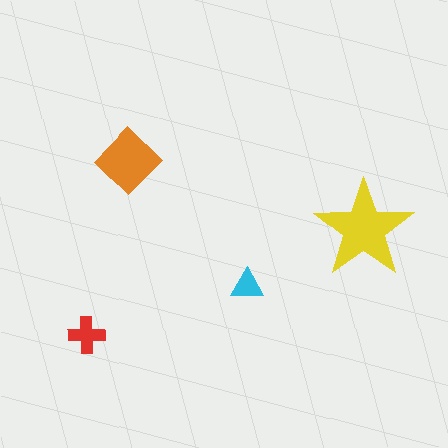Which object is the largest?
The yellow star.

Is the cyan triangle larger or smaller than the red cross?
Smaller.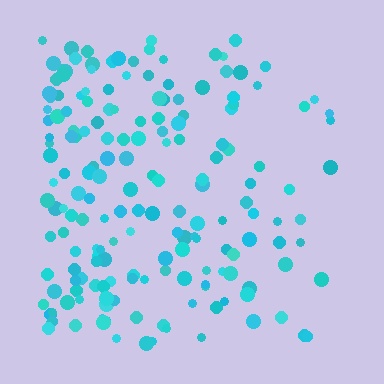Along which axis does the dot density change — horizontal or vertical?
Horizontal.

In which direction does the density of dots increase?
From right to left, with the left side densest.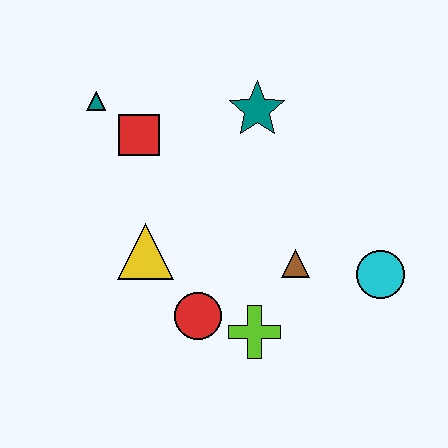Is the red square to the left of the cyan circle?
Yes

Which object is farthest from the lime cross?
The teal triangle is farthest from the lime cross.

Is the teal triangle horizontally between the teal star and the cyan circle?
No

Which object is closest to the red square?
The teal triangle is closest to the red square.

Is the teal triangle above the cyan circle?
Yes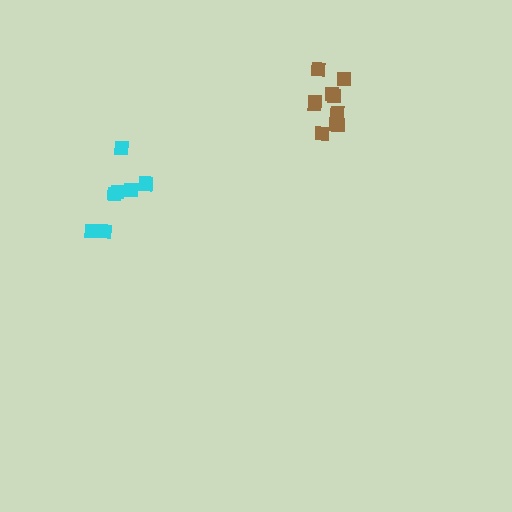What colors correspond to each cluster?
The clusters are colored: cyan, brown.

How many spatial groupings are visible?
There are 2 spatial groupings.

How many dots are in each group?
Group 1: 7 dots, Group 2: 10 dots (17 total).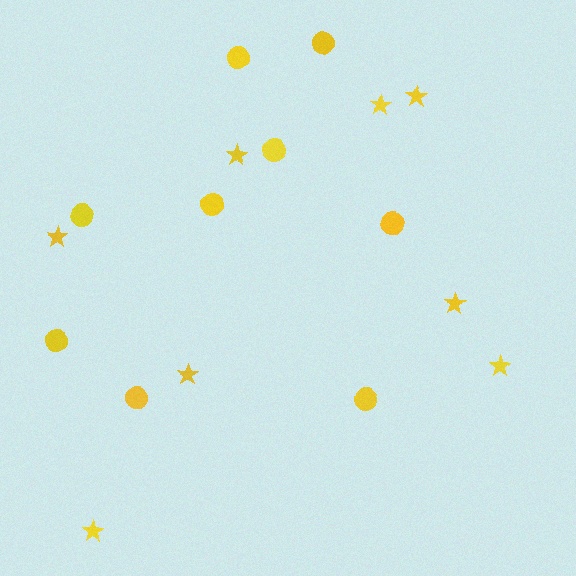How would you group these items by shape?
There are 2 groups: one group of circles (9) and one group of stars (8).